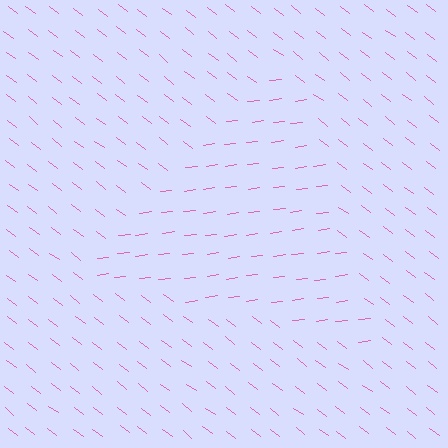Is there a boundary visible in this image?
Yes, there is a texture boundary formed by a change in line orientation.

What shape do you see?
I see a triangle.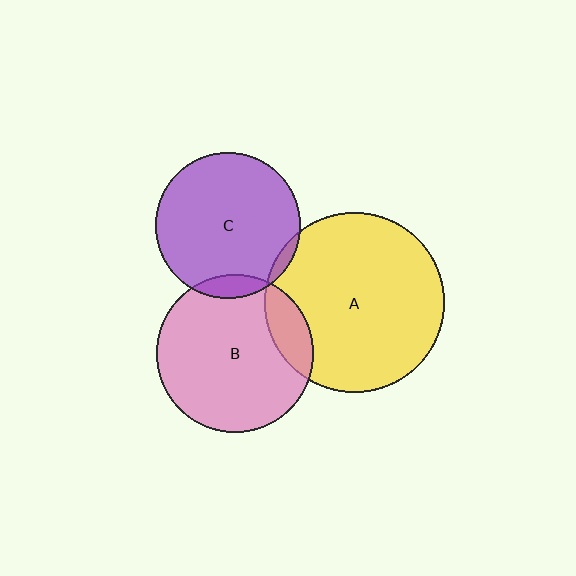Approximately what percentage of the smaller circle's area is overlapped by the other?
Approximately 5%.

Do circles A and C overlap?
Yes.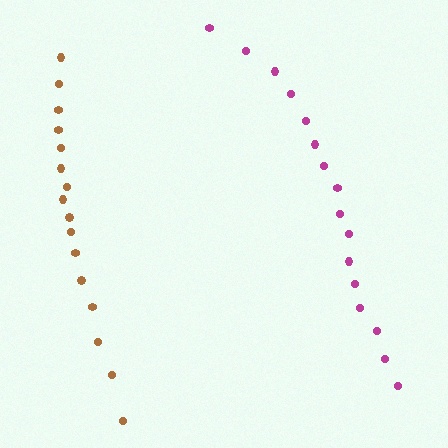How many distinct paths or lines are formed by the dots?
There are 2 distinct paths.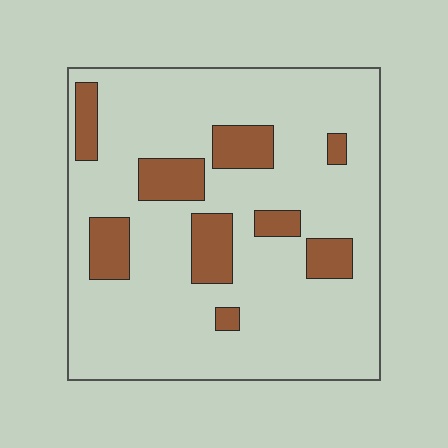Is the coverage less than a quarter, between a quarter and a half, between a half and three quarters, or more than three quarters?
Less than a quarter.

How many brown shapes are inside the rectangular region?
9.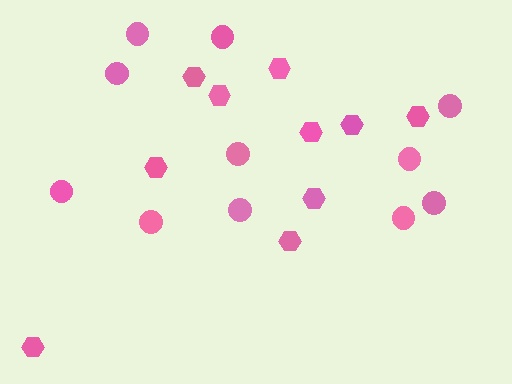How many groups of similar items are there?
There are 2 groups: one group of hexagons (10) and one group of circles (11).